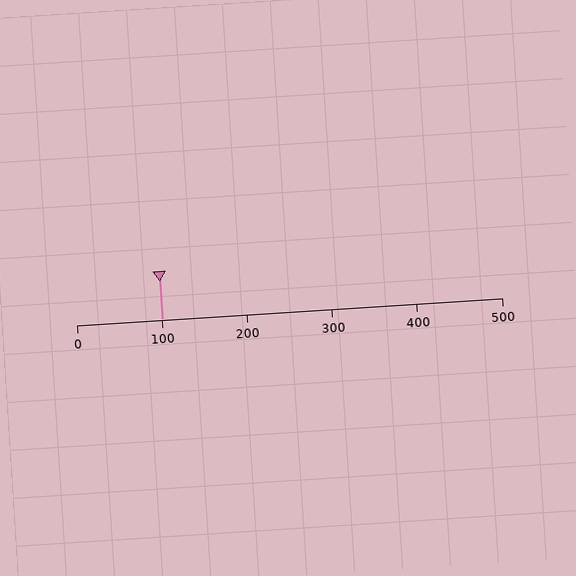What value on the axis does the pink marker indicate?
The marker indicates approximately 100.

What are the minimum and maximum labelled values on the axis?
The axis runs from 0 to 500.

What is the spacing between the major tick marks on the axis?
The major ticks are spaced 100 apart.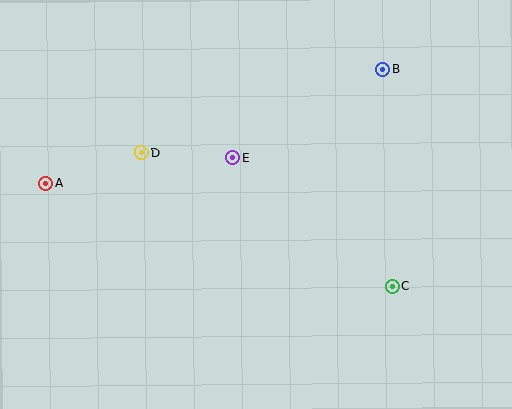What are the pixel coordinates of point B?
Point B is at (383, 69).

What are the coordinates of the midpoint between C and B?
The midpoint between C and B is at (387, 177).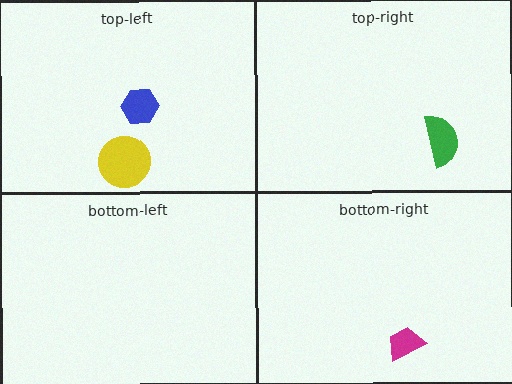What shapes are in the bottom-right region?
The magenta trapezoid.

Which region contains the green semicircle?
The top-right region.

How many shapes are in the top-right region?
1.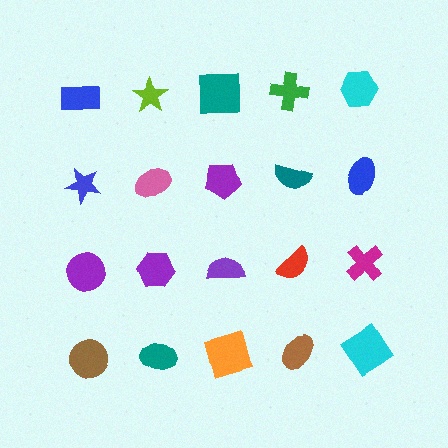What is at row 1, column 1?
A blue rectangle.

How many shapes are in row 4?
5 shapes.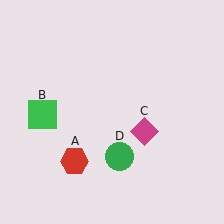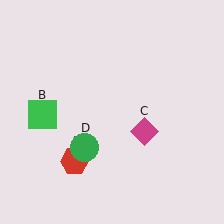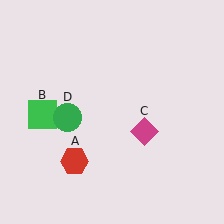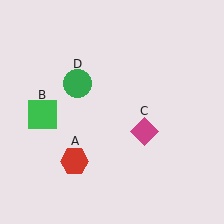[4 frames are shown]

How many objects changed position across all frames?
1 object changed position: green circle (object D).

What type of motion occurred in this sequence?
The green circle (object D) rotated clockwise around the center of the scene.